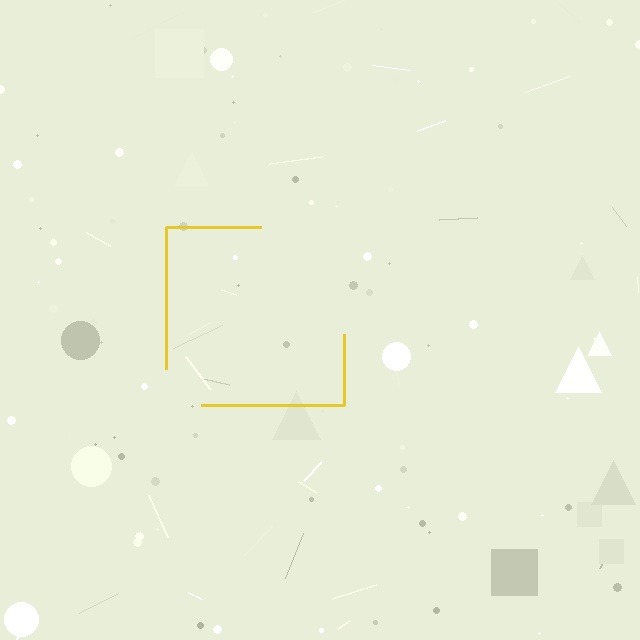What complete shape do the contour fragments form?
The contour fragments form a square.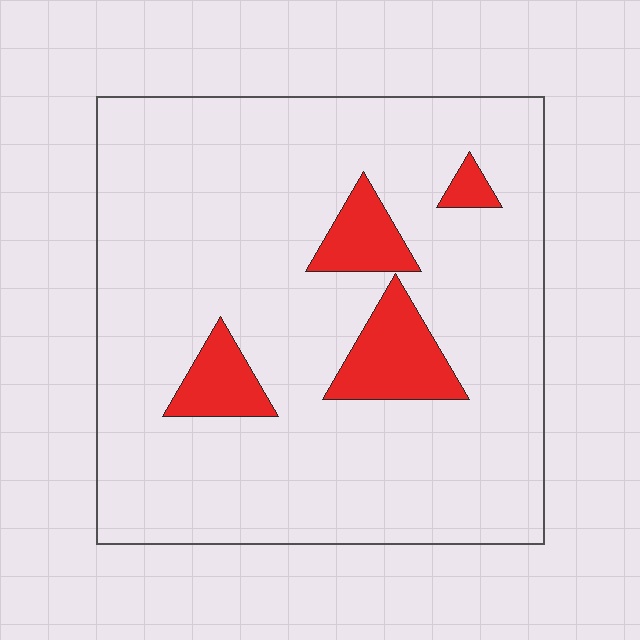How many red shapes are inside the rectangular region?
4.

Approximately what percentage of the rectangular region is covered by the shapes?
Approximately 10%.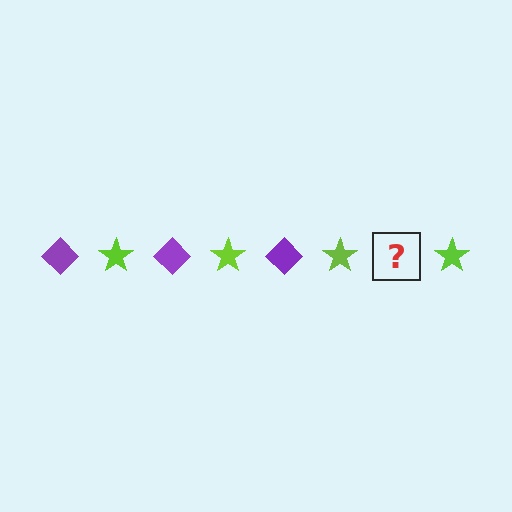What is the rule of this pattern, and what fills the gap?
The rule is that the pattern alternates between purple diamond and lime star. The gap should be filled with a purple diamond.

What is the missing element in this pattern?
The missing element is a purple diamond.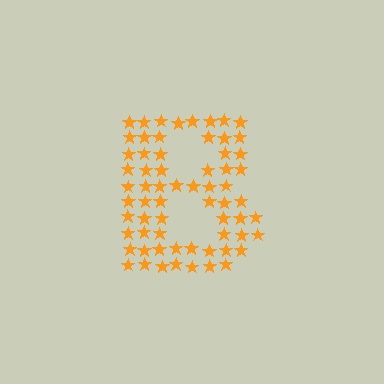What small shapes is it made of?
It is made of small stars.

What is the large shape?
The large shape is the letter B.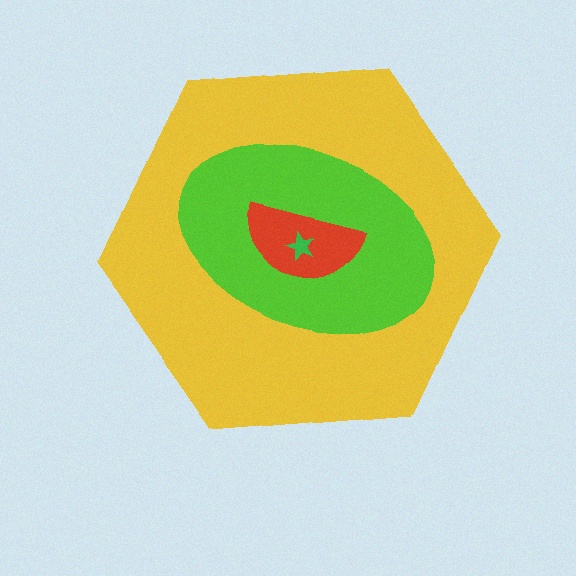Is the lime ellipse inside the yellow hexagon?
Yes.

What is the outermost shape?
The yellow hexagon.